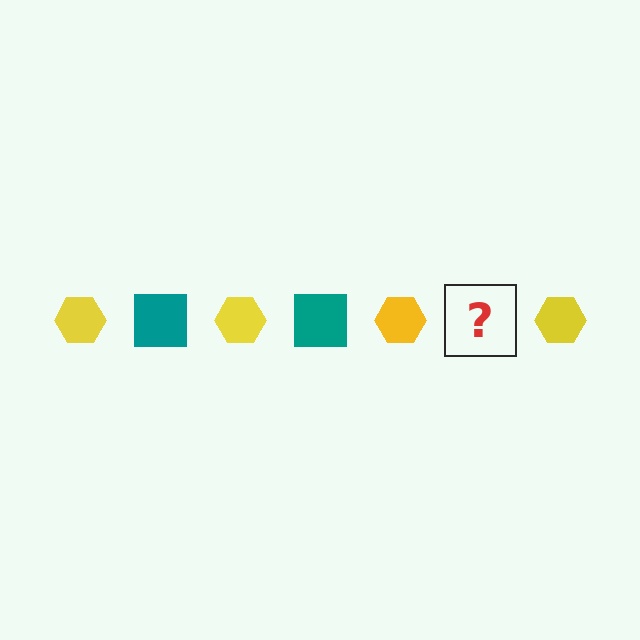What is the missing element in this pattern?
The missing element is a teal square.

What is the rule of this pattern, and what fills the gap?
The rule is that the pattern alternates between yellow hexagon and teal square. The gap should be filled with a teal square.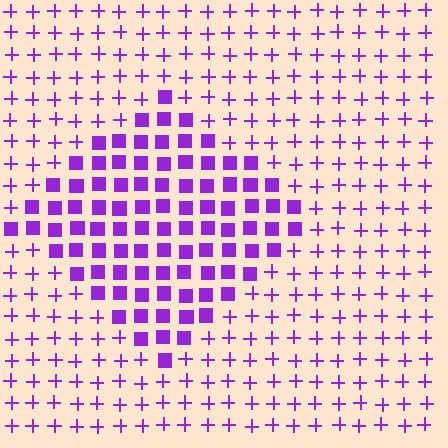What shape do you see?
I see a diamond.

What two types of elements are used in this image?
The image uses squares inside the diamond region and plus signs outside it.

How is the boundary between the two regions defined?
The boundary is defined by a change in element shape: squares inside vs. plus signs outside. All elements share the same color and spacing.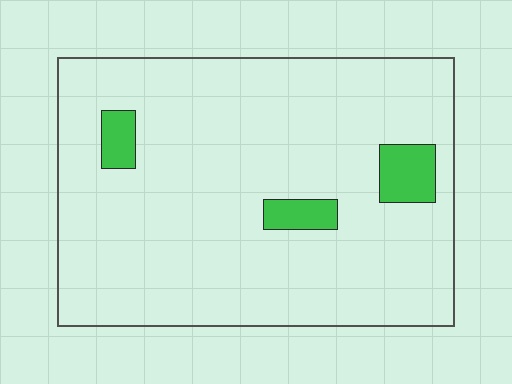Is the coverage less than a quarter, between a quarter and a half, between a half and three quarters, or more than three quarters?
Less than a quarter.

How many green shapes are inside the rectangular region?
3.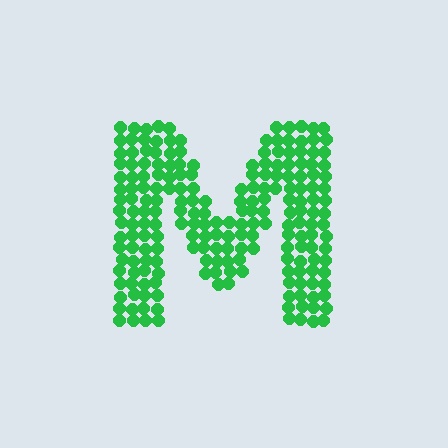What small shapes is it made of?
It is made of small circles.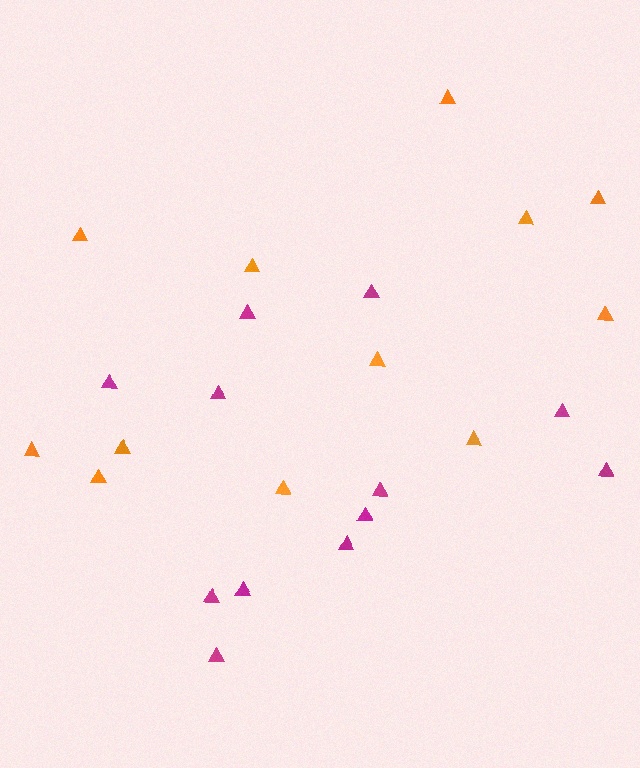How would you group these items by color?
There are 2 groups: one group of magenta triangles (12) and one group of orange triangles (12).